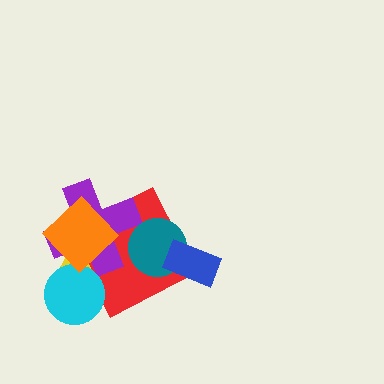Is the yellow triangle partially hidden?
Yes, it is partially covered by another shape.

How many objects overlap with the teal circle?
3 objects overlap with the teal circle.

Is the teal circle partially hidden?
Yes, it is partially covered by another shape.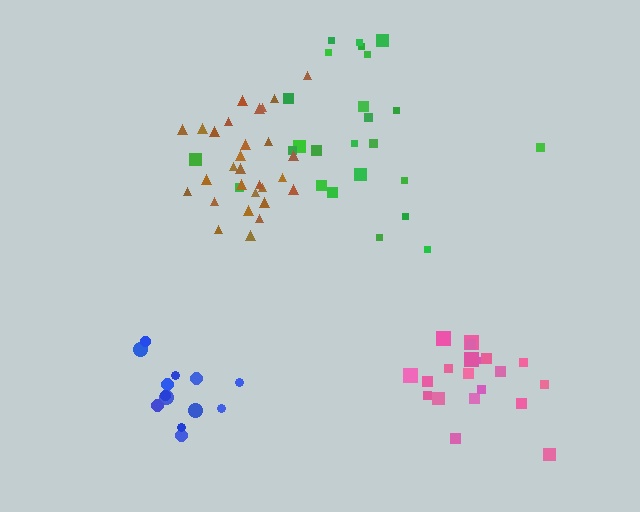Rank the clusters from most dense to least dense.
brown, pink, blue, green.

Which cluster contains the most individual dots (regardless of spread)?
Brown (29).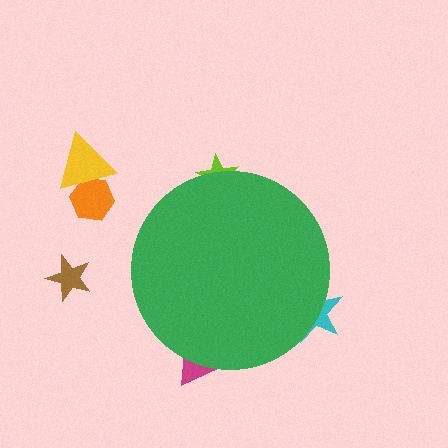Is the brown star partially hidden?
No, the brown star is fully visible.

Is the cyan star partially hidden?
Yes, the cyan star is partially hidden behind the green circle.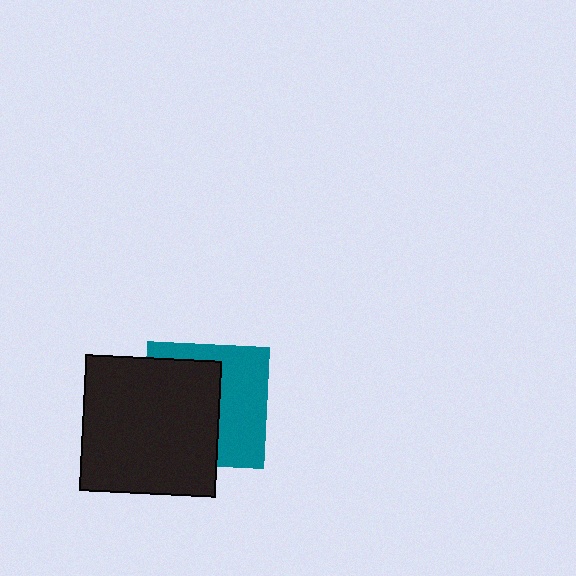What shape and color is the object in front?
The object in front is a black square.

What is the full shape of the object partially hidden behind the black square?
The partially hidden object is a teal square.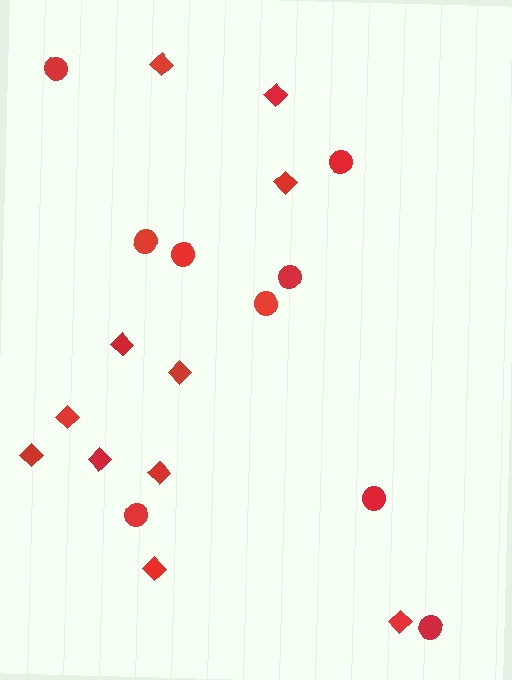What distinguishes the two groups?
There are 2 groups: one group of circles (9) and one group of diamonds (11).